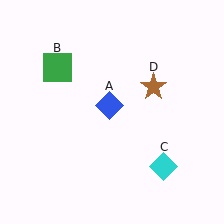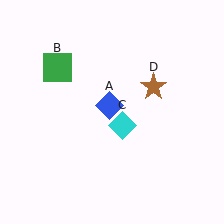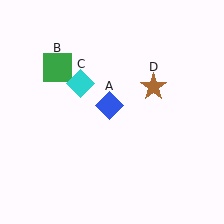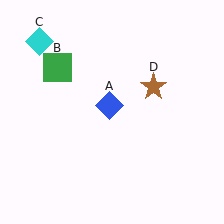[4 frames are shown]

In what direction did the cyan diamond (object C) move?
The cyan diamond (object C) moved up and to the left.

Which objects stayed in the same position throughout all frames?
Blue diamond (object A) and green square (object B) and brown star (object D) remained stationary.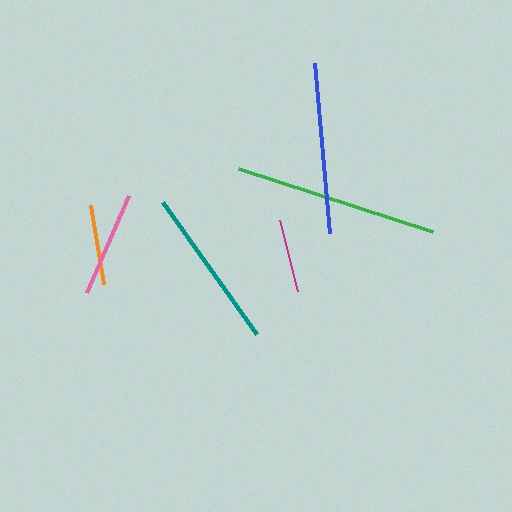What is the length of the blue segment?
The blue segment is approximately 171 pixels long.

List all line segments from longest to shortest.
From longest to shortest: green, blue, teal, pink, orange, magenta.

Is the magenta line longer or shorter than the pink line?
The pink line is longer than the magenta line.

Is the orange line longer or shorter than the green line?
The green line is longer than the orange line.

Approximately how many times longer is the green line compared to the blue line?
The green line is approximately 1.2 times the length of the blue line.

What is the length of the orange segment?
The orange segment is approximately 80 pixels long.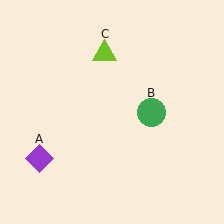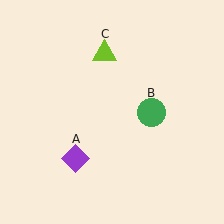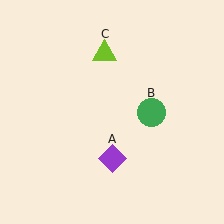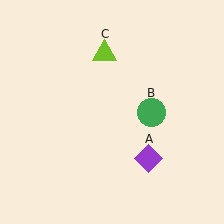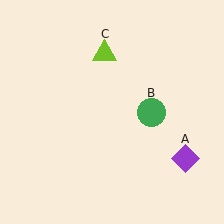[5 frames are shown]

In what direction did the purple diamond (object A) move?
The purple diamond (object A) moved right.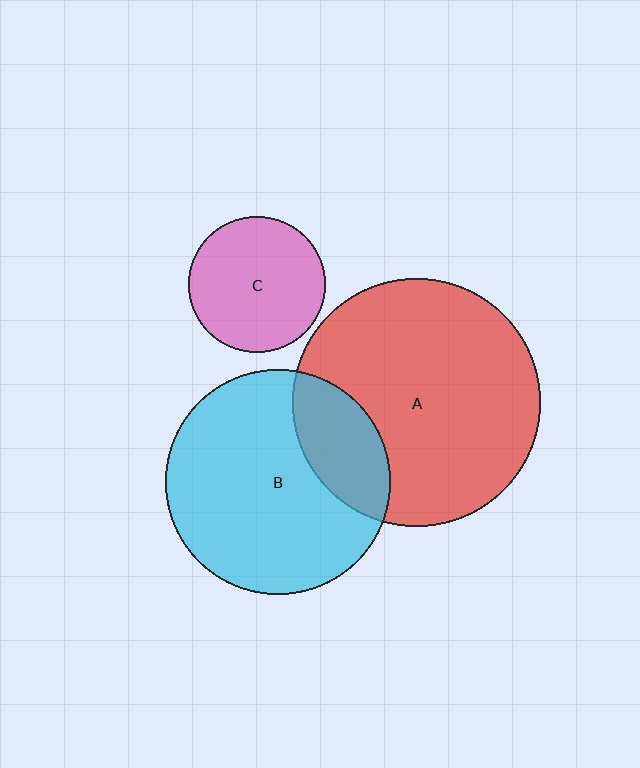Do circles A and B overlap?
Yes.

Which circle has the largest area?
Circle A (red).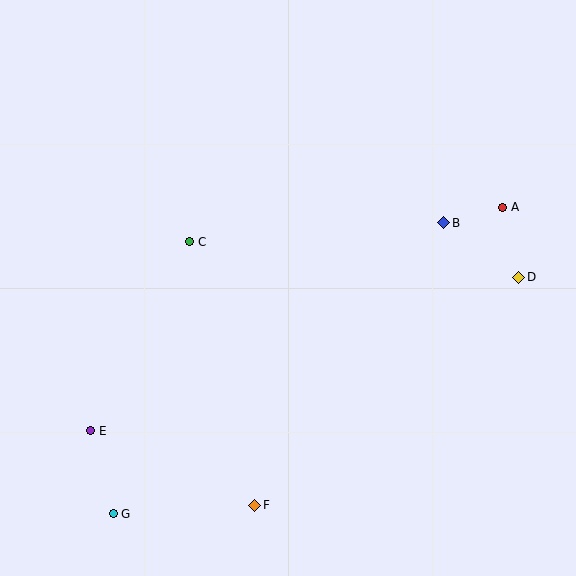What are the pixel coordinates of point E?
Point E is at (91, 431).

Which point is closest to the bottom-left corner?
Point G is closest to the bottom-left corner.